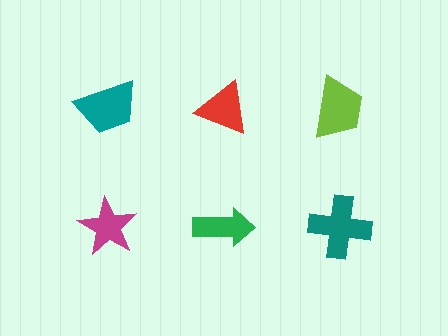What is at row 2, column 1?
A magenta star.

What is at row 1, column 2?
A red triangle.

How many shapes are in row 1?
3 shapes.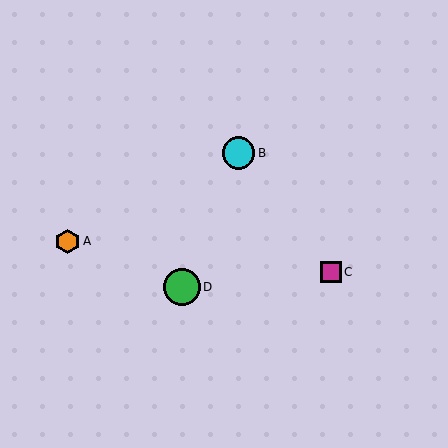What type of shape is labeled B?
Shape B is a cyan circle.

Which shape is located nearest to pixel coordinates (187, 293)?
The green circle (labeled D) at (182, 287) is nearest to that location.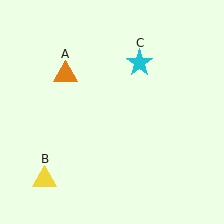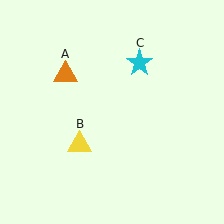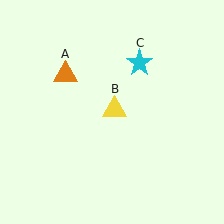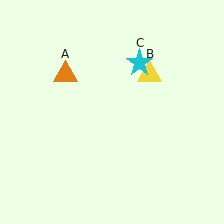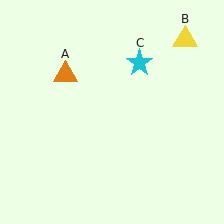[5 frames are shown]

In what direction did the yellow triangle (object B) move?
The yellow triangle (object B) moved up and to the right.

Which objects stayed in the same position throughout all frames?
Orange triangle (object A) and cyan star (object C) remained stationary.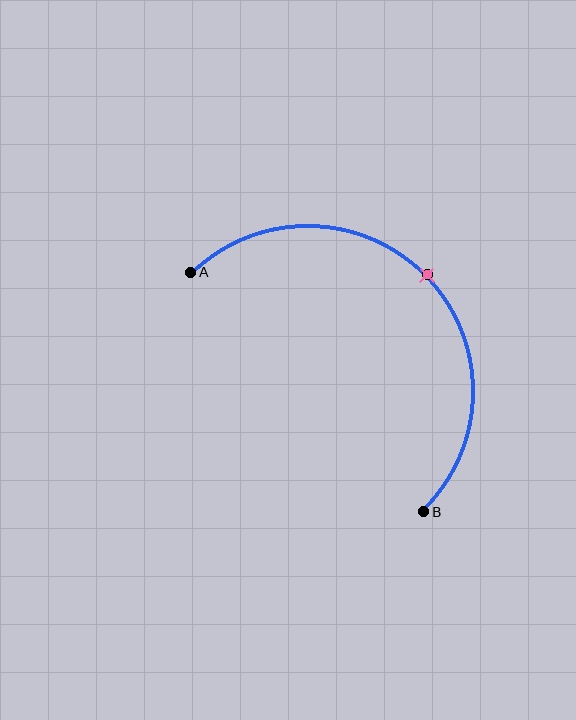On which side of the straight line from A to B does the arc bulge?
The arc bulges above and to the right of the straight line connecting A and B.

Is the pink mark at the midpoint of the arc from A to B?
Yes. The pink mark lies on the arc at equal arc-length from both A and B — it is the arc midpoint.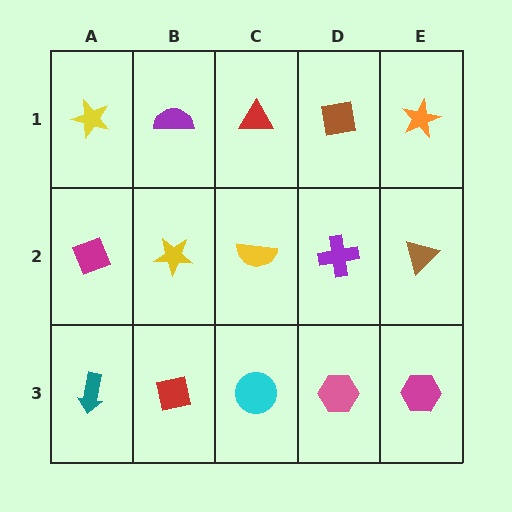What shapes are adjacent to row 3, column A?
A magenta diamond (row 2, column A), a red square (row 3, column B).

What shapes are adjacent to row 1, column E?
A brown triangle (row 2, column E), a brown square (row 1, column D).